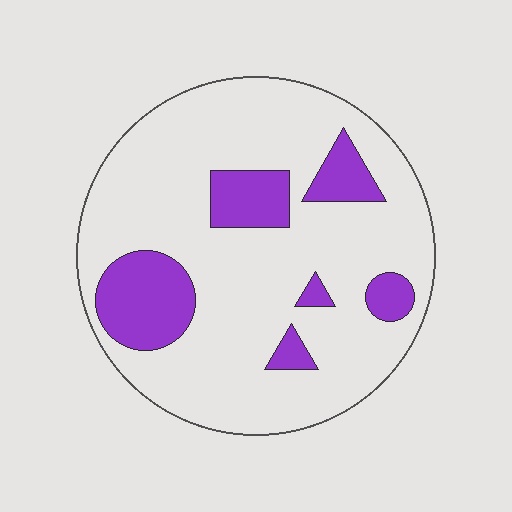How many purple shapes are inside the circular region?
6.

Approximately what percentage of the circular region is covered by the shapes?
Approximately 20%.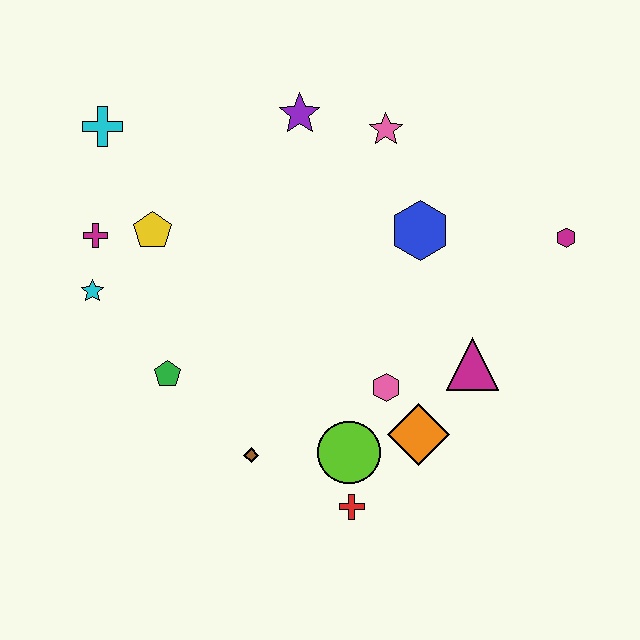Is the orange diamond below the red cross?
No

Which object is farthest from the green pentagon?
The magenta hexagon is farthest from the green pentagon.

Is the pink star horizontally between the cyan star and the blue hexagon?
Yes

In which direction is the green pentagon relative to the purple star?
The green pentagon is below the purple star.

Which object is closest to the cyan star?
The magenta cross is closest to the cyan star.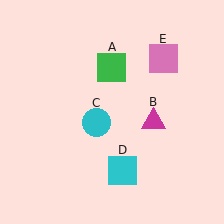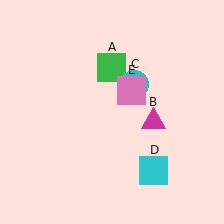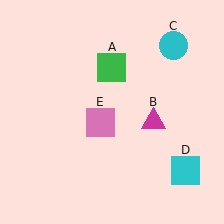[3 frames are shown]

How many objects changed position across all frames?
3 objects changed position: cyan circle (object C), cyan square (object D), pink square (object E).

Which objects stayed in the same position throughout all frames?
Green square (object A) and magenta triangle (object B) remained stationary.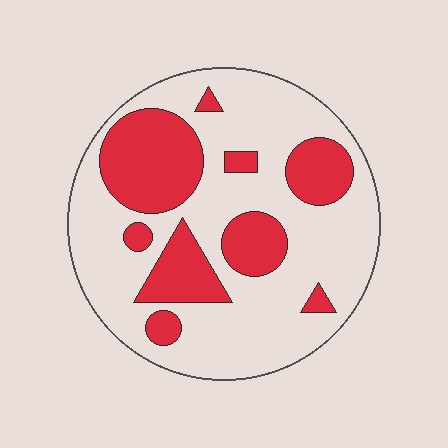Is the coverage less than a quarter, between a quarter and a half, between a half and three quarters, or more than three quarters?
Between a quarter and a half.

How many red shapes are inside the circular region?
9.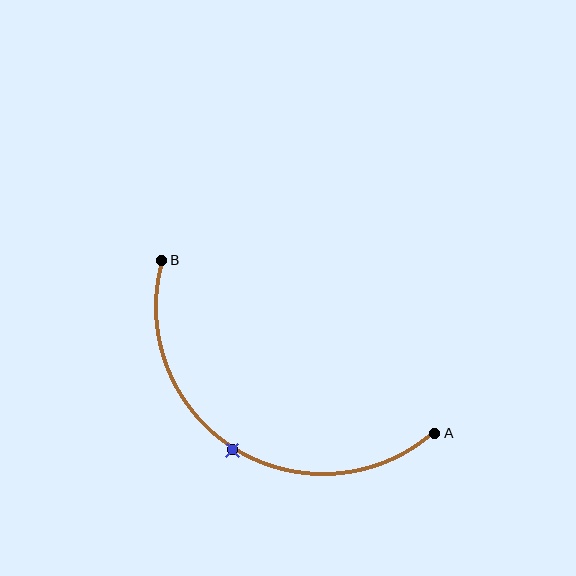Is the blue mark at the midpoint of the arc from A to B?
Yes. The blue mark lies on the arc at equal arc-length from both A and B — it is the arc midpoint.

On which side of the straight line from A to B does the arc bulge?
The arc bulges below the straight line connecting A and B.